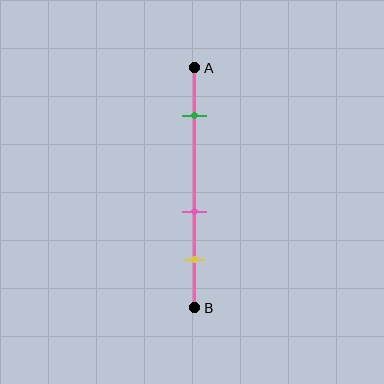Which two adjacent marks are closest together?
The pink and yellow marks are the closest adjacent pair.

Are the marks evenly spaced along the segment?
No, the marks are not evenly spaced.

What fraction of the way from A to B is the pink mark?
The pink mark is approximately 60% (0.6) of the way from A to B.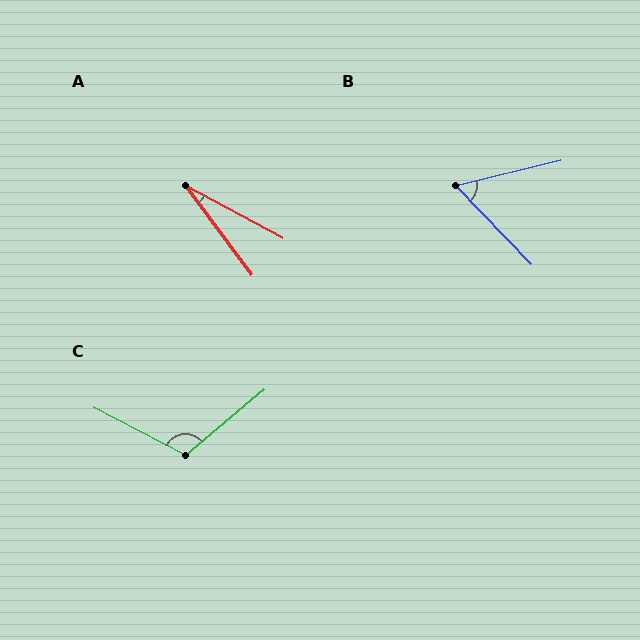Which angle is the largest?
C, at approximately 113 degrees.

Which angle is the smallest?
A, at approximately 25 degrees.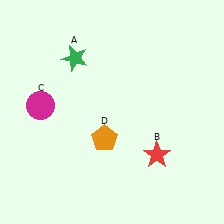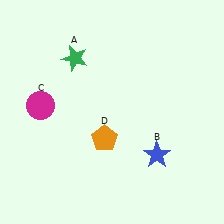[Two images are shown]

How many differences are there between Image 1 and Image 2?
There is 1 difference between the two images.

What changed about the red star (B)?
In Image 1, B is red. In Image 2, it changed to blue.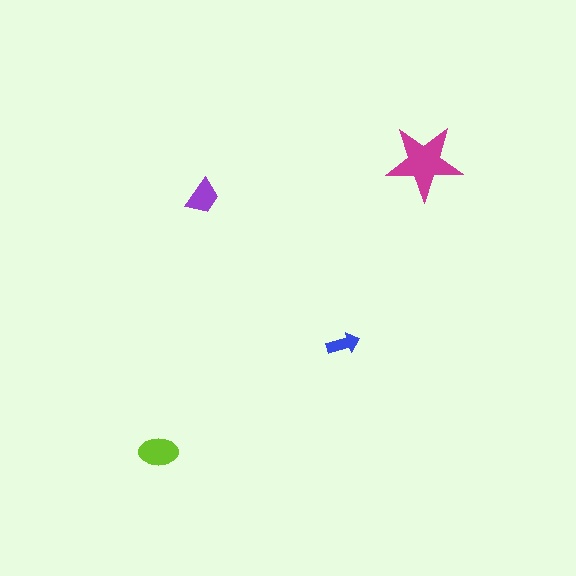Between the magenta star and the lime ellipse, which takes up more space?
The magenta star.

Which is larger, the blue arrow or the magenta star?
The magenta star.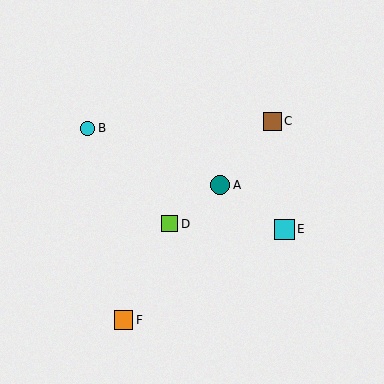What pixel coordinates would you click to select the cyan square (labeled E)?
Click at (284, 229) to select the cyan square E.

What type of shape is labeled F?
Shape F is an orange square.